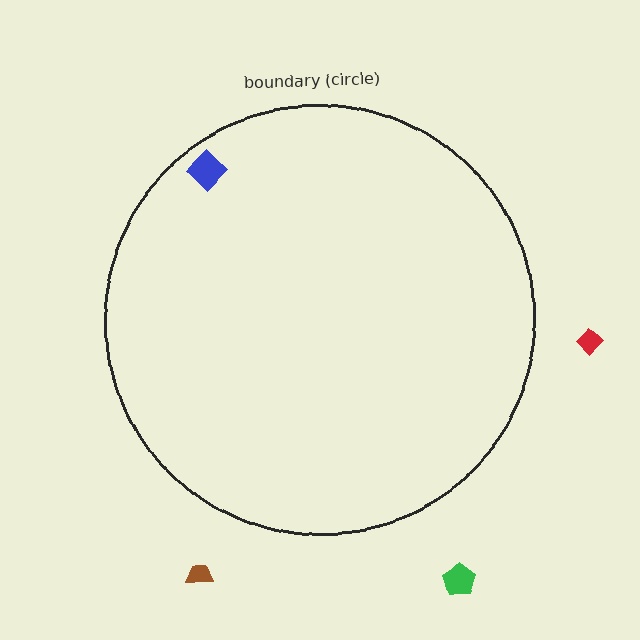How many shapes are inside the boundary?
1 inside, 3 outside.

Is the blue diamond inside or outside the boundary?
Inside.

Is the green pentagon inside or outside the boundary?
Outside.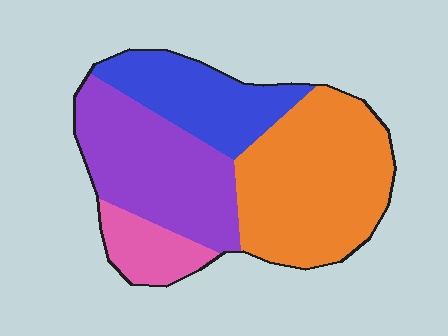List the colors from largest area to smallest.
From largest to smallest: orange, purple, blue, pink.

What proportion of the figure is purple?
Purple takes up about one third (1/3) of the figure.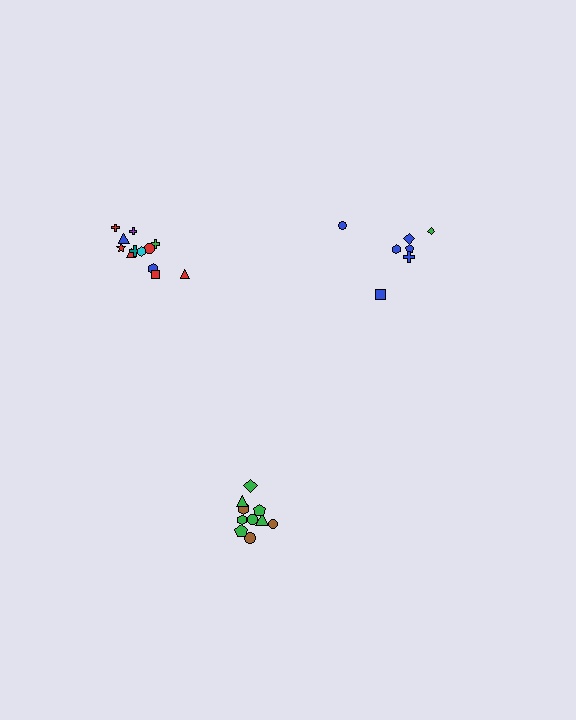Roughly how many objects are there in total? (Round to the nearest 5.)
Roughly 30 objects in total.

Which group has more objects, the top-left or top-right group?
The top-left group.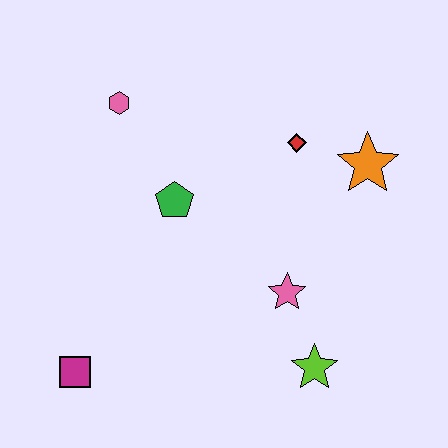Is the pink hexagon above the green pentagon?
Yes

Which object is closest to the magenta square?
The green pentagon is closest to the magenta square.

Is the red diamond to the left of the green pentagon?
No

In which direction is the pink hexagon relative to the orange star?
The pink hexagon is to the left of the orange star.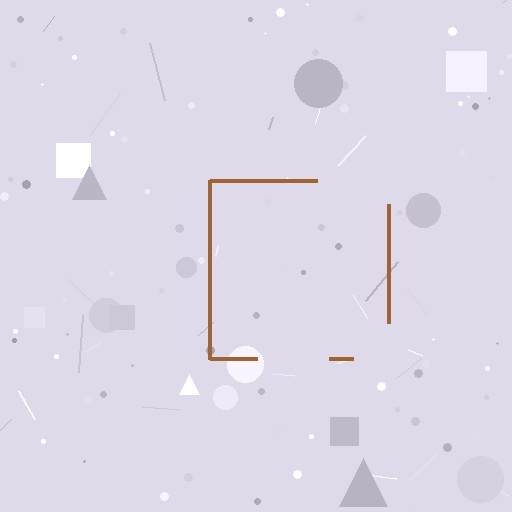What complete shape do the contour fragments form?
The contour fragments form a square.